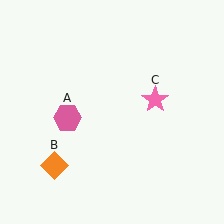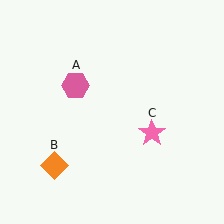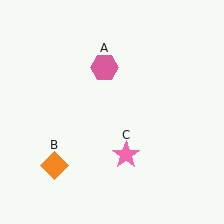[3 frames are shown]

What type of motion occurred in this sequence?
The pink hexagon (object A), pink star (object C) rotated clockwise around the center of the scene.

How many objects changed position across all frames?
2 objects changed position: pink hexagon (object A), pink star (object C).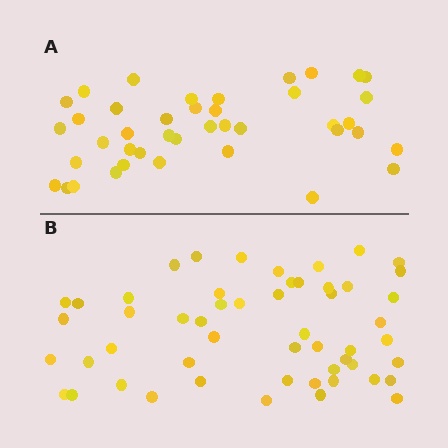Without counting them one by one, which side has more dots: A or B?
Region B (the bottom region) has more dots.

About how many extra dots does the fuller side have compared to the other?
Region B has roughly 12 or so more dots than region A.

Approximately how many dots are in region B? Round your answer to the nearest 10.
About 50 dots. (The exact count is 53, which rounds to 50.)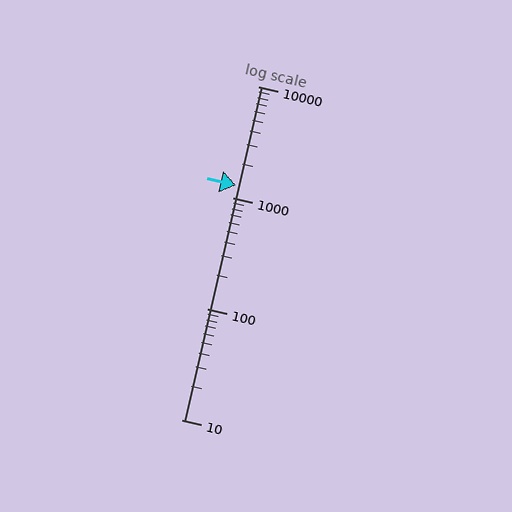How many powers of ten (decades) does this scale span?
The scale spans 3 decades, from 10 to 10000.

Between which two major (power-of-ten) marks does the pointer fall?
The pointer is between 1000 and 10000.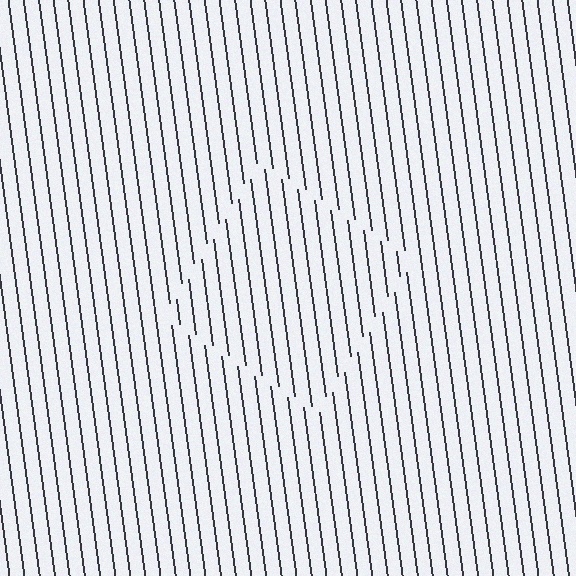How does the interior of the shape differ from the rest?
The interior of the shape contains the same grating, shifted by half a period — the contour is defined by the phase discontinuity where line-ends from the inner and outer gratings abut.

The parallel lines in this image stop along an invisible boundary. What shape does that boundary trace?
An illusory square. The interior of the shape contains the same grating, shifted by half a period — the contour is defined by the phase discontinuity where line-ends from the inner and outer gratings abut.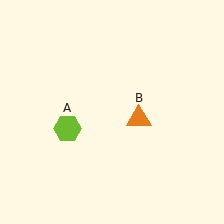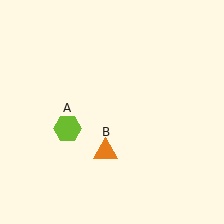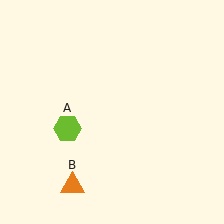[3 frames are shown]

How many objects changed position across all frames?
1 object changed position: orange triangle (object B).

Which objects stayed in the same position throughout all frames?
Lime hexagon (object A) remained stationary.